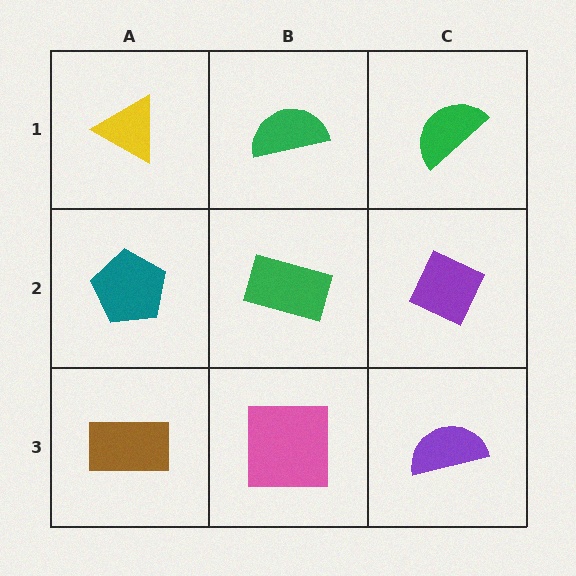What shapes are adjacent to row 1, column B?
A green rectangle (row 2, column B), a yellow triangle (row 1, column A), a green semicircle (row 1, column C).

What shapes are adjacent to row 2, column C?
A green semicircle (row 1, column C), a purple semicircle (row 3, column C), a green rectangle (row 2, column B).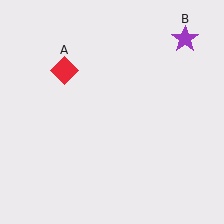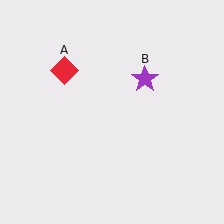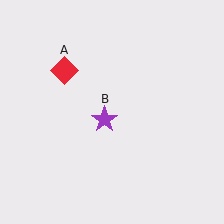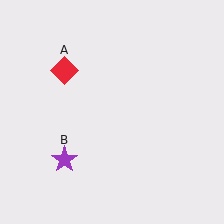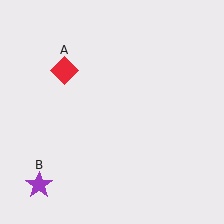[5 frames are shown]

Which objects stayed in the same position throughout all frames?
Red diamond (object A) remained stationary.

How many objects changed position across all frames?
1 object changed position: purple star (object B).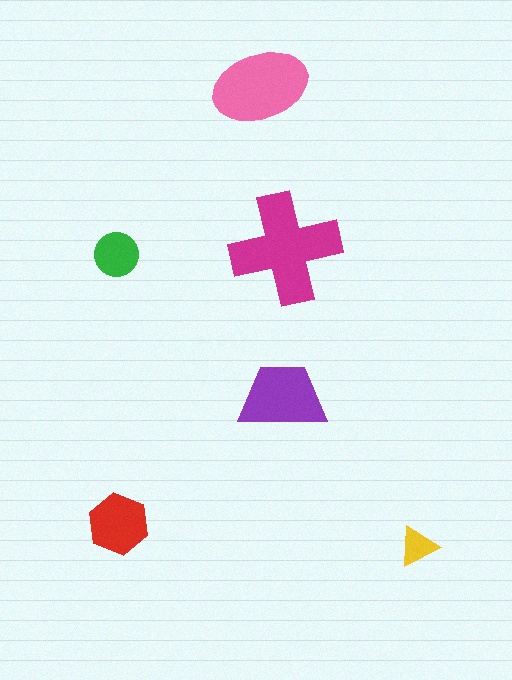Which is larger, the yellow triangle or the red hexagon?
The red hexagon.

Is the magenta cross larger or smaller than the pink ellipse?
Larger.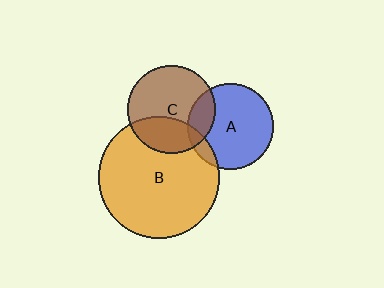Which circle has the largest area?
Circle B (orange).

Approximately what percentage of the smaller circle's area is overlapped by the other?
Approximately 20%.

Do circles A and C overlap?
Yes.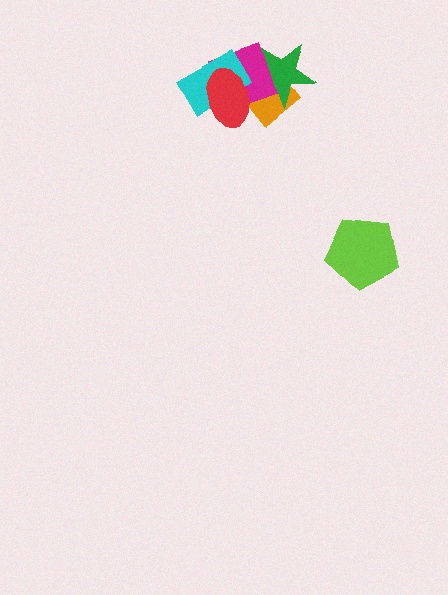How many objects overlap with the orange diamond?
4 objects overlap with the orange diamond.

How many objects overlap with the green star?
2 objects overlap with the green star.